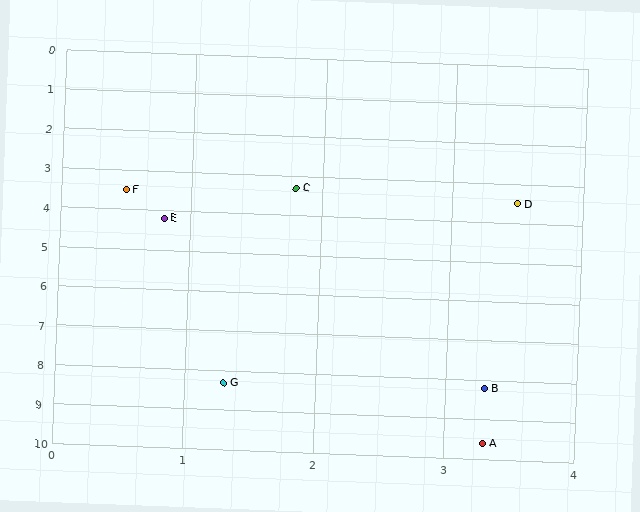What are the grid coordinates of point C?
Point C is at approximately (1.8, 3.3).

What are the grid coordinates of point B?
Point B is at approximately (3.3, 8.2).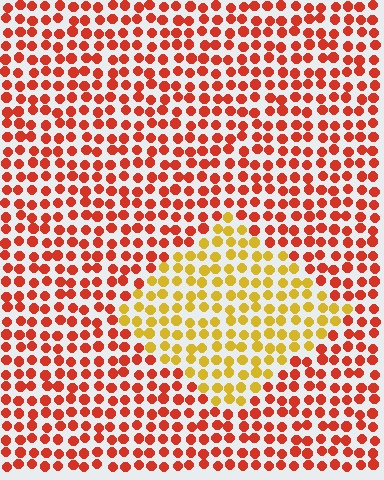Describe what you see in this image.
The image is filled with small red elements in a uniform arrangement. A diamond-shaped region is visible where the elements are tinted to a slightly different hue, forming a subtle color boundary.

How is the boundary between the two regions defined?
The boundary is defined purely by a slight shift in hue (about 45 degrees). Spacing, size, and orientation are identical on both sides.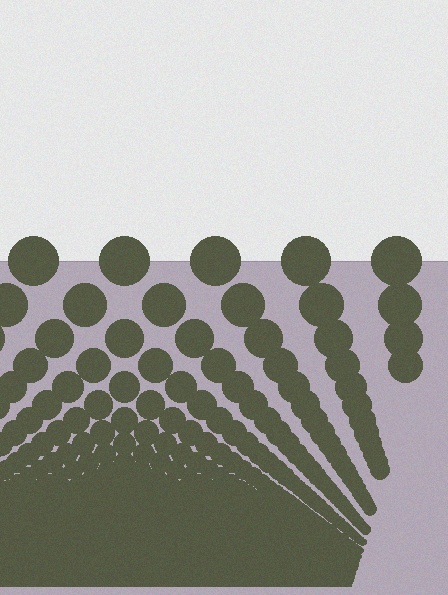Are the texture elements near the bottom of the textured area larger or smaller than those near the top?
Smaller. The gradient is inverted — elements near the bottom are smaller and denser.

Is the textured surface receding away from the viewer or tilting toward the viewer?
The surface appears to tilt toward the viewer. Texture elements get larger and sparser toward the top.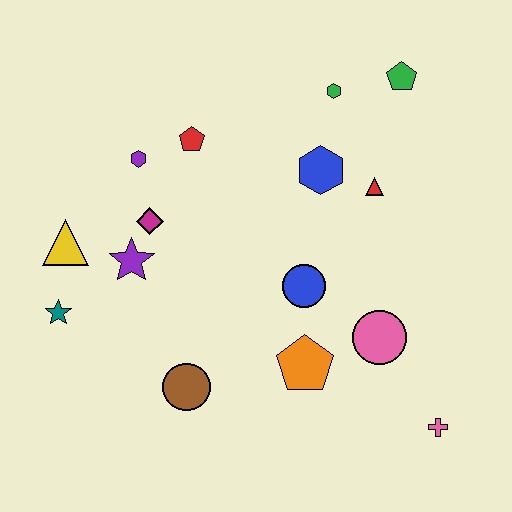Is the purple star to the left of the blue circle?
Yes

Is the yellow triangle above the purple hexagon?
No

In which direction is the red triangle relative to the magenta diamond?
The red triangle is to the right of the magenta diamond.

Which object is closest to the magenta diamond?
The purple star is closest to the magenta diamond.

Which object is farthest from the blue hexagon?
The teal star is farthest from the blue hexagon.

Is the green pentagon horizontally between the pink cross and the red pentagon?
Yes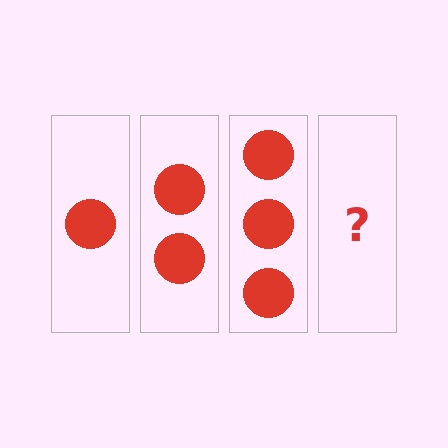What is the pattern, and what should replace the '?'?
The pattern is that each step adds one more circle. The '?' should be 4 circles.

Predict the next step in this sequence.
The next step is 4 circles.